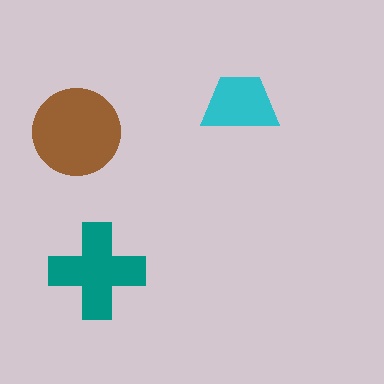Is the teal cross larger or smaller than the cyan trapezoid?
Larger.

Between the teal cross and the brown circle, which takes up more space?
The brown circle.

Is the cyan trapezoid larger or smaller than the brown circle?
Smaller.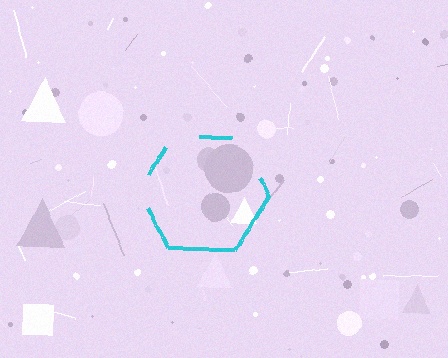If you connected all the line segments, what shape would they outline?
They would outline a hexagon.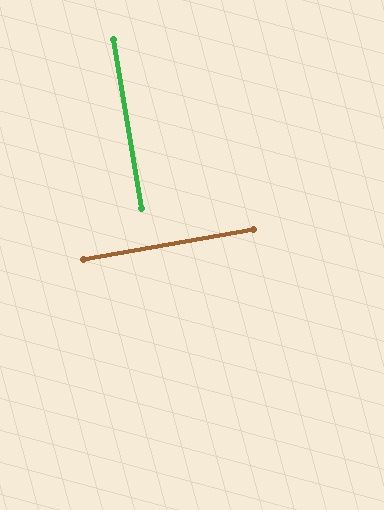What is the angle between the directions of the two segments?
Approximately 90 degrees.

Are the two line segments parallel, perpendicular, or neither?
Perpendicular — they meet at approximately 90°.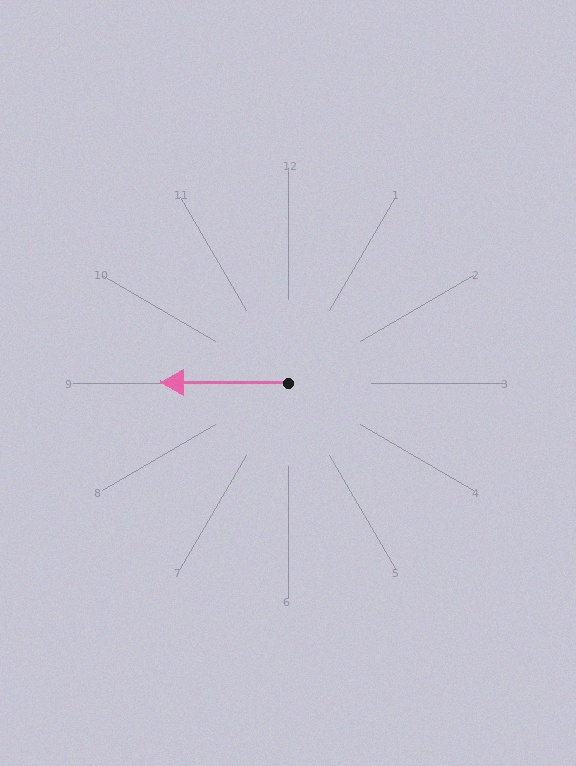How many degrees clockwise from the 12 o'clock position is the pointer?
Approximately 270 degrees.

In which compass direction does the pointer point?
West.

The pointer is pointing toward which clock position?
Roughly 9 o'clock.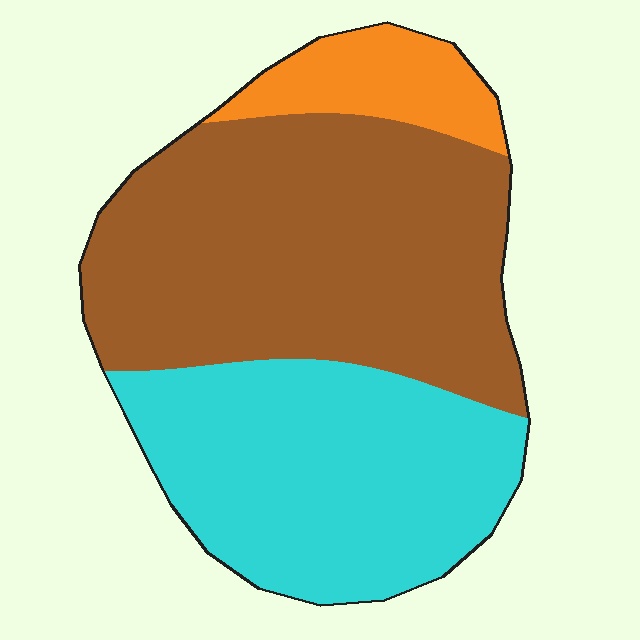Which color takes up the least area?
Orange, at roughly 10%.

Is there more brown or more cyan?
Brown.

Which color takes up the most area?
Brown, at roughly 50%.